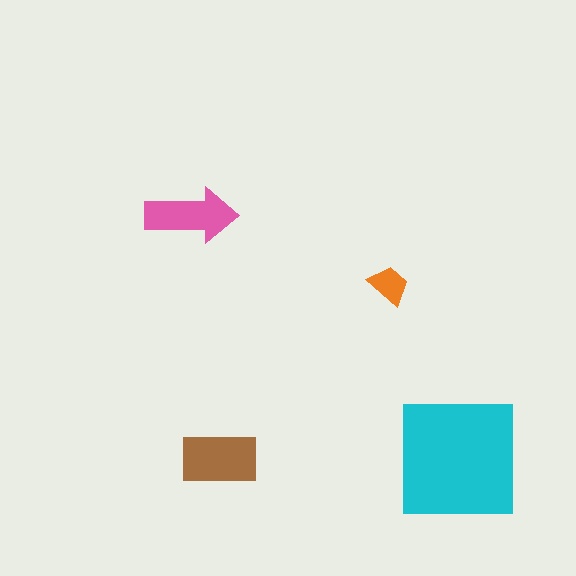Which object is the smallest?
The orange trapezoid.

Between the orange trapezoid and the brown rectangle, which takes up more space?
The brown rectangle.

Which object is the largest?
The cyan square.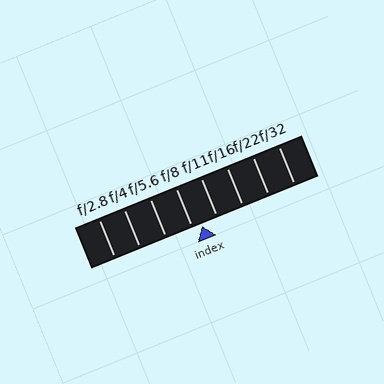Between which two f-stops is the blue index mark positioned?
The index mark is between f/8 and f/11.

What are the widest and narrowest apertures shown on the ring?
The widest aperture shown is f/2.8 and the narrowest is f/32.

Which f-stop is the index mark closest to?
The index mark is closest to f/8.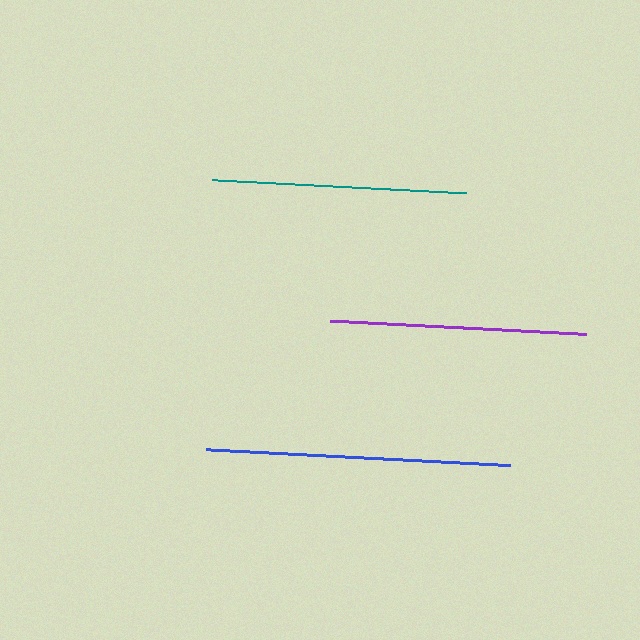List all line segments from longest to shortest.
From longest to shortest: blue, purple, teal.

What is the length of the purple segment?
The purple segment is approximately 255 pixels long.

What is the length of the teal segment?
The teal segment is approximately 254 pixels long.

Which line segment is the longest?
The blue line is the longest at approximately 304 pixels.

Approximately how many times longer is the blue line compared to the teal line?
The blue line is approximately 1.2 times the length of the teal line.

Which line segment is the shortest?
The teal line is the shortest at approximately 254 pixels.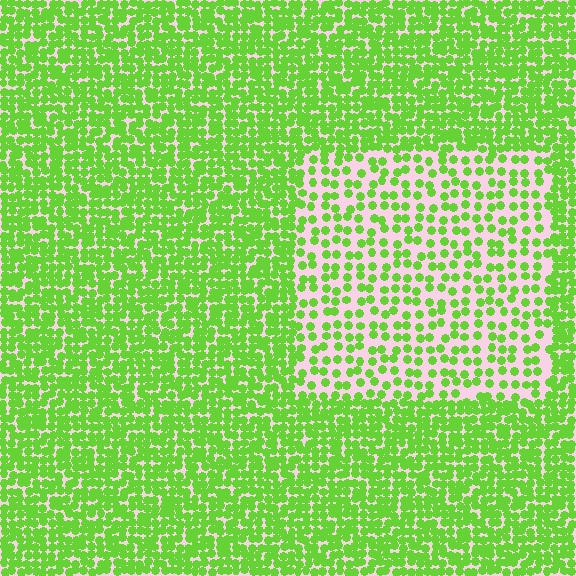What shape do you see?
I see a rectangle.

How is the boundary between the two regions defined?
The boundary is defined by a change in element density (approximately 2.2x ratio). All elements are the same color, size, and shape.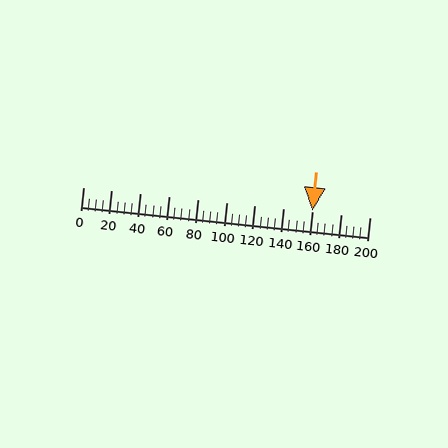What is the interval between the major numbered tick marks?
The major tick marks are spaced 20 units apart.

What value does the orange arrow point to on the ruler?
The orange arrow points to approximately 160.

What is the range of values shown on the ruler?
The ruler shows values from 0 to 200.